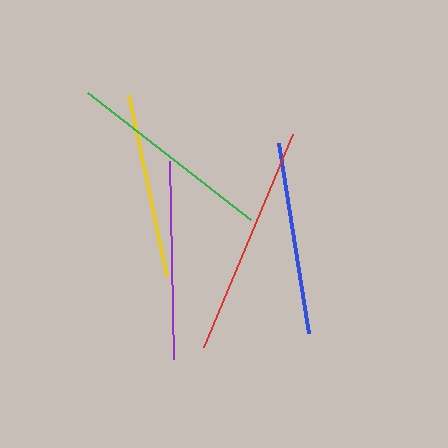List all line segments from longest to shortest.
From longest to shortest: red, green, purple, blue, yellow.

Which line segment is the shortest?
The yellow line is the shortest at approximately 185 pixels.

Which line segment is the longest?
The red line is the longest at approximately 231 pixels.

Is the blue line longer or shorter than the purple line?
The purple line is longer than the blue line.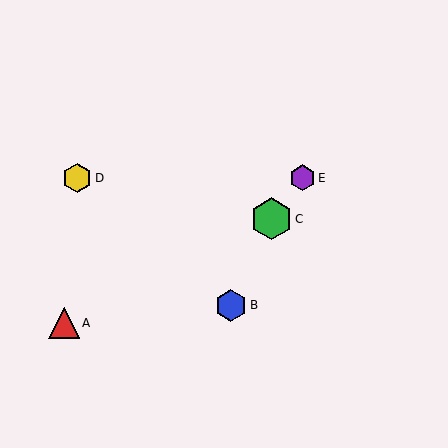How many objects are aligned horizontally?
2 objects (D, E) are aligned horizontally.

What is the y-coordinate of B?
Object B is at y≈305.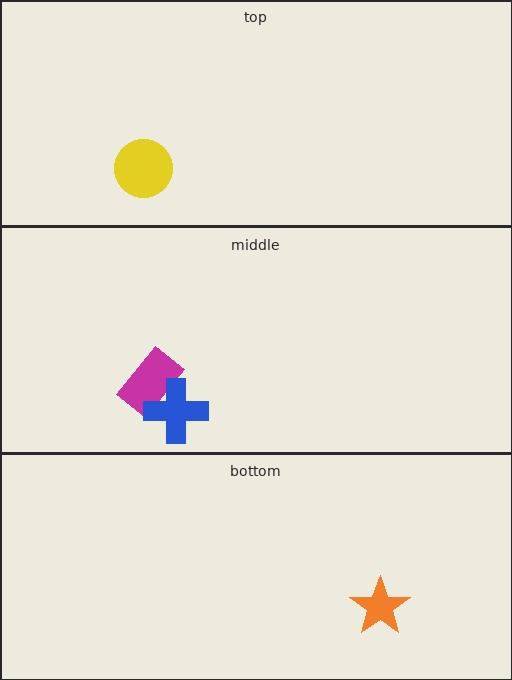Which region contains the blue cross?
The middle region.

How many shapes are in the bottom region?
1.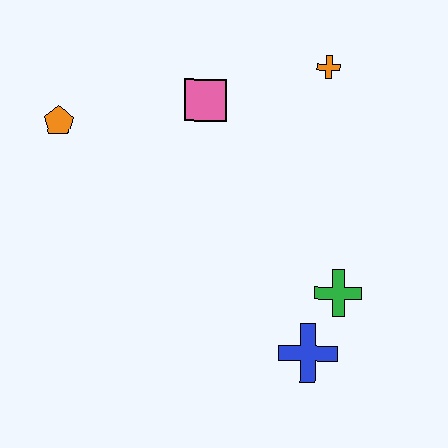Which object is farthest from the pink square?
The blue cross is farthest from the pink square.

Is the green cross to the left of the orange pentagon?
No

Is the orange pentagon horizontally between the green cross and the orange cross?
No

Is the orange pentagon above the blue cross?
Yes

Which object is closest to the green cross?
The blue cross is closest to the green cross.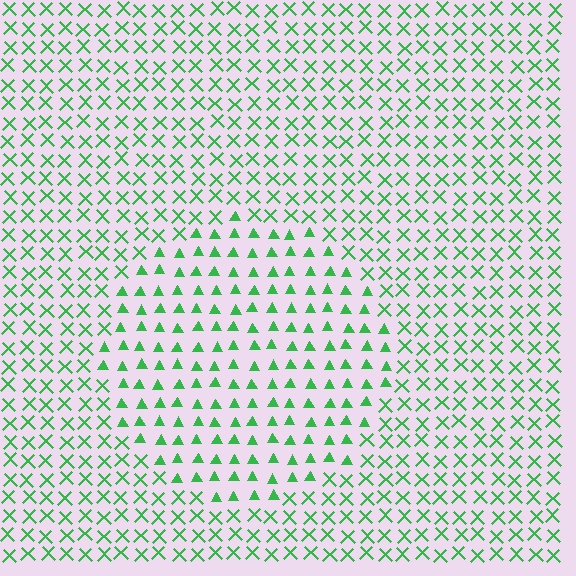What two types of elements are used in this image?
The image uses triangles inside the circle region and X marks outside it.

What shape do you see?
I see a circle.